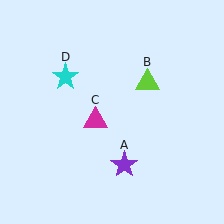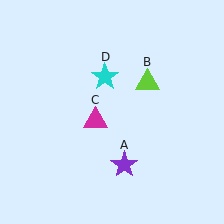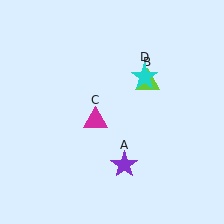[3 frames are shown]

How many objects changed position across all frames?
1 object changed position: cyan star (object D).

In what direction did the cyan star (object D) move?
The cyan star (object D) moved right.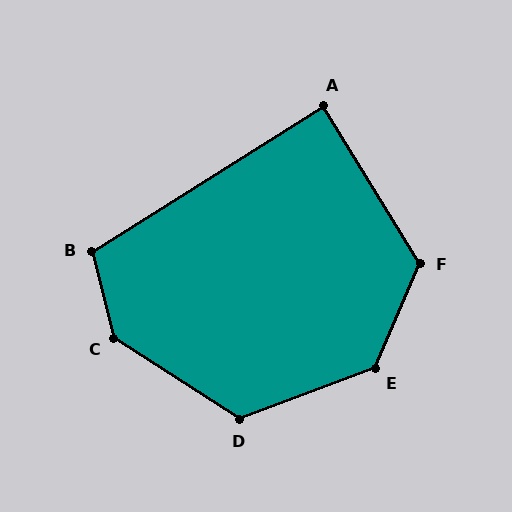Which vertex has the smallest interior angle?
A, at approximately 89 degrees.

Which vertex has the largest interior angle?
C, at approximately 137 degrees.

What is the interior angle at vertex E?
Approximately 134 degrees (obtuse).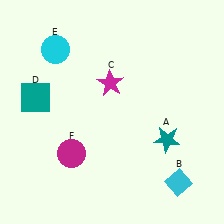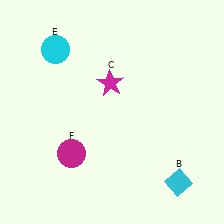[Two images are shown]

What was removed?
The teal star (A), the teal square (D) were removed in Image 2.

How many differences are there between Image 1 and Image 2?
There are 2 differences between the two images.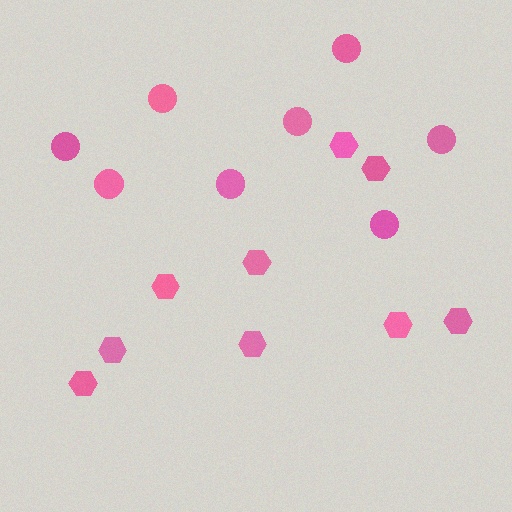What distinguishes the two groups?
There are 2 groups: one group of hexagons (9) and one group of circles (8).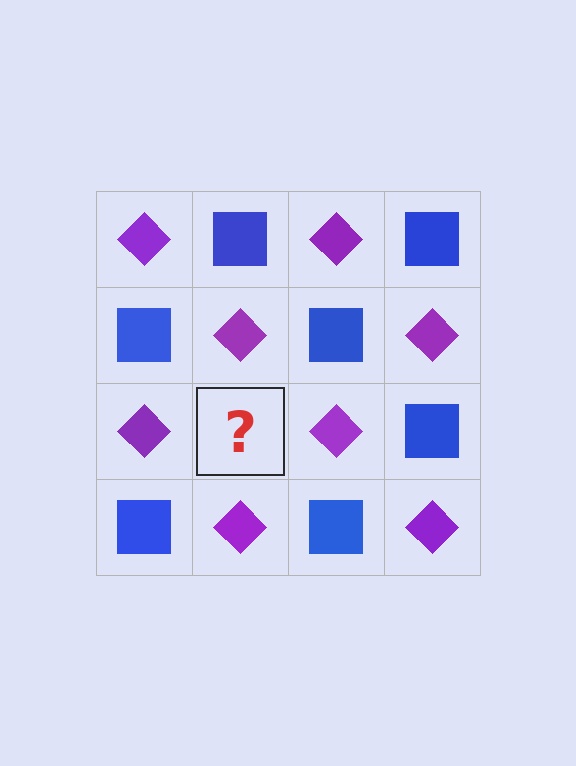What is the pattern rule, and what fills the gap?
The rule is that it alternates purple diamond and blue square in a checkerboard pattern. The gap should be filled with a blue square.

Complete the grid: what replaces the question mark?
The question mark should be replaced with a blue square.